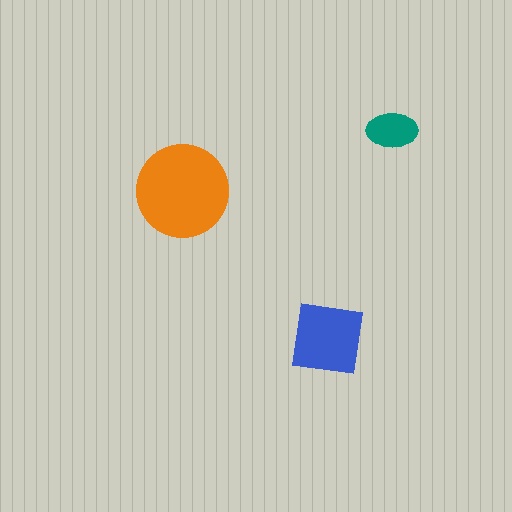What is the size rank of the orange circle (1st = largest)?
1st.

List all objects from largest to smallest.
The orange circle, the blue square, the teal ellipse.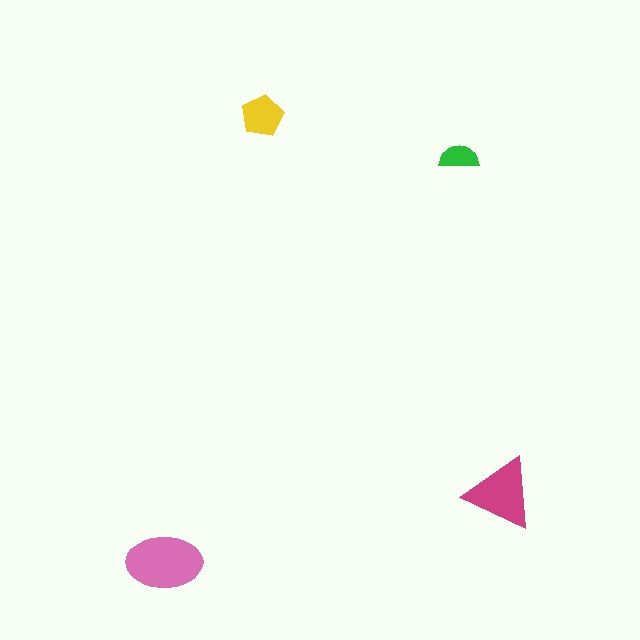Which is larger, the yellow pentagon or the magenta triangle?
The magenta triangle.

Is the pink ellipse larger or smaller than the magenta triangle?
Larger.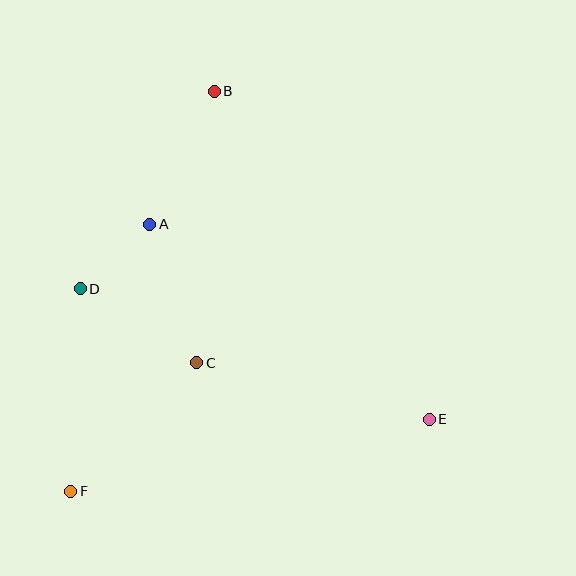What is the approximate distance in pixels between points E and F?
The distance between E and F is approximately 366 pixels.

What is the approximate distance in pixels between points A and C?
The distance between A and C is approximately 146 pixels.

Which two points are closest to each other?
Points A and D are closest to each other.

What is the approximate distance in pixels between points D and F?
The distance between D and F is approximately 202 pixels.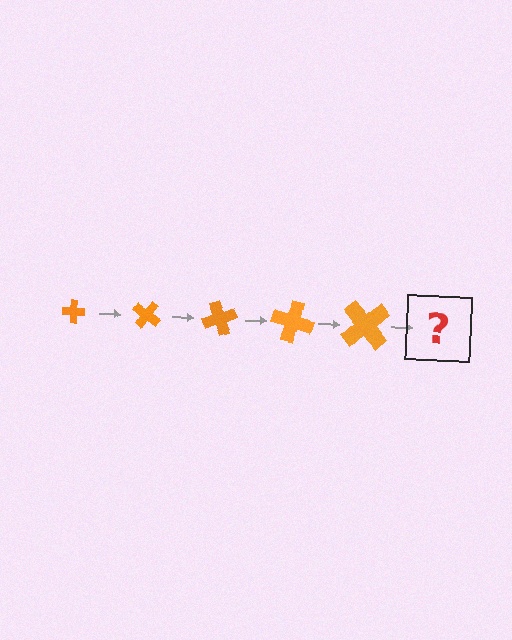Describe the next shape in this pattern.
It should be a cross, larger than the previous one and rotated 175 degrees from the start.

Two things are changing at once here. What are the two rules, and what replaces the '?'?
The two rules are that the cross grows larger each step and it rotates 35 degrees each step. The '?' should be a cross, larger than the previous one and rotated 175 degrees from the start.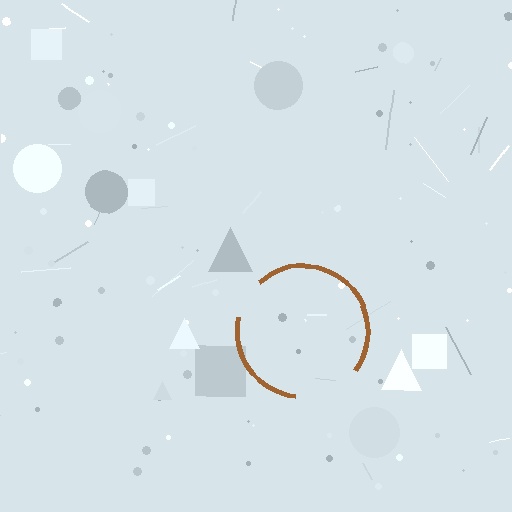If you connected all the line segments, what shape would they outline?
They would outline a circle.